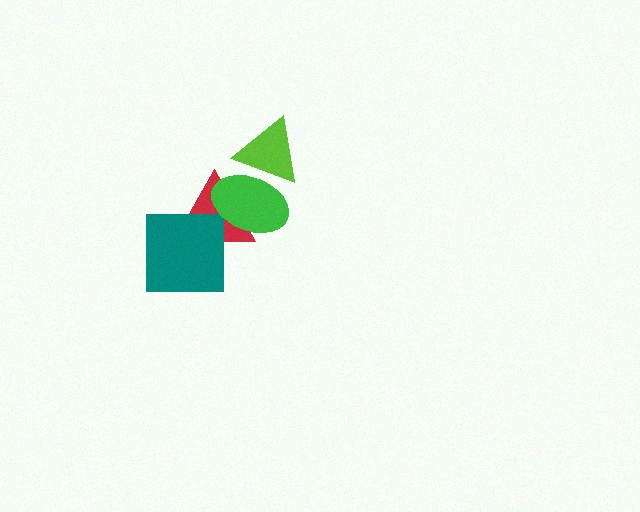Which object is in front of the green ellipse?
The lime triangle is in front of the green ellipse.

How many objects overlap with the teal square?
1 object overlaps with the teal square.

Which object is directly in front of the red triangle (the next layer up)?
The teal square is directly in front of the red triangle.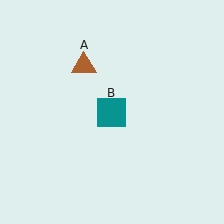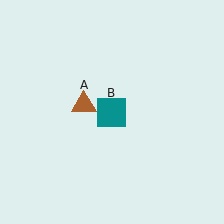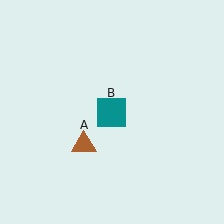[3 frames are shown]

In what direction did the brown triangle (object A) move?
The brown triangle (object A) moved down.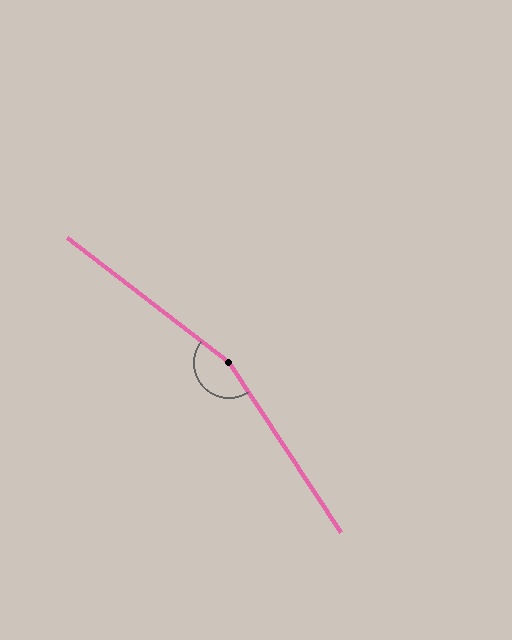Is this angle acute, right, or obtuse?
It is obtuse.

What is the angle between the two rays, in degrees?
Approximately 161 degrees.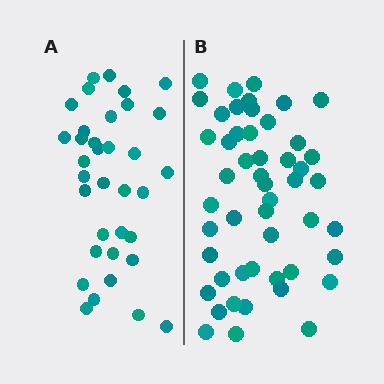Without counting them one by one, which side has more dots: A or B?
Region B (the right region) has more dots.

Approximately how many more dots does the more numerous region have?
Region B has approximately 15 more dots than region A.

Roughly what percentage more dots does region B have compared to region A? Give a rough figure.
About 45% more.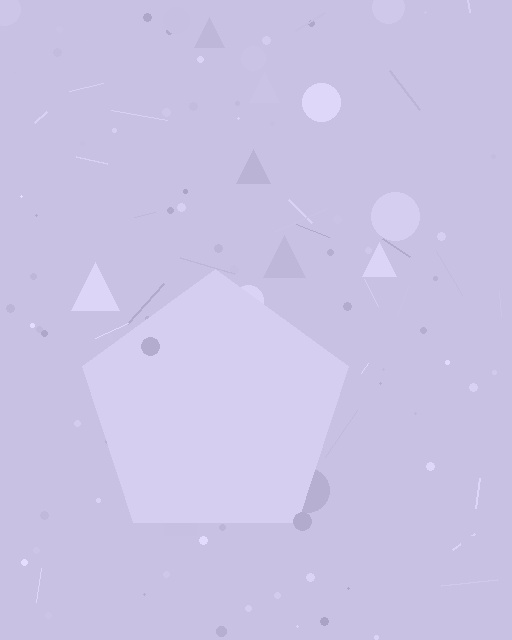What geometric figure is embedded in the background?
A pentagon is embedded in the background.